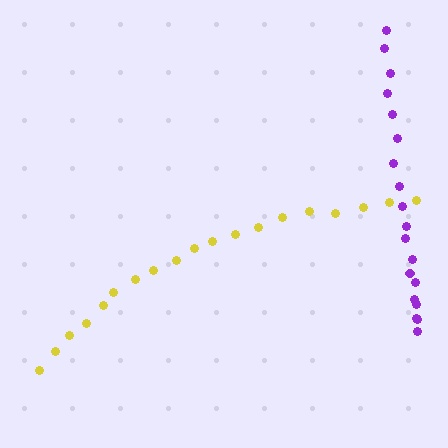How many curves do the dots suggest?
There are 2 distinct paths.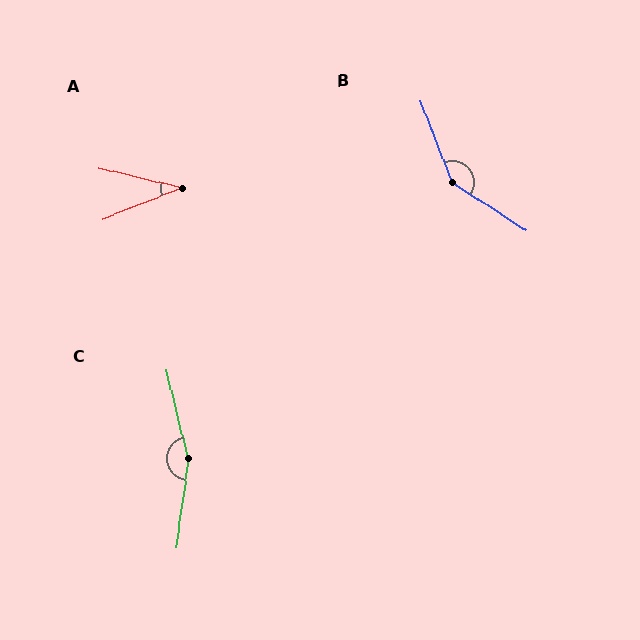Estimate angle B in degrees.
Approximately 144 degrees.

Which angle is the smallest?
A, at approximately 35 degrees.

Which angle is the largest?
C, at approximately 158 degrees.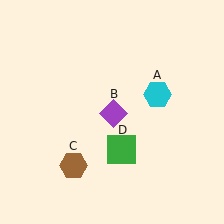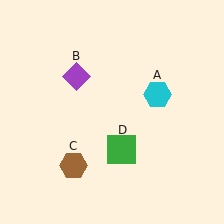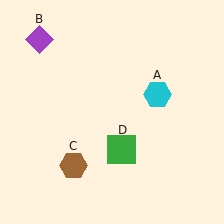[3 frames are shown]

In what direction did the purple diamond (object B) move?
The purple diamond (object B) moved up and to the left.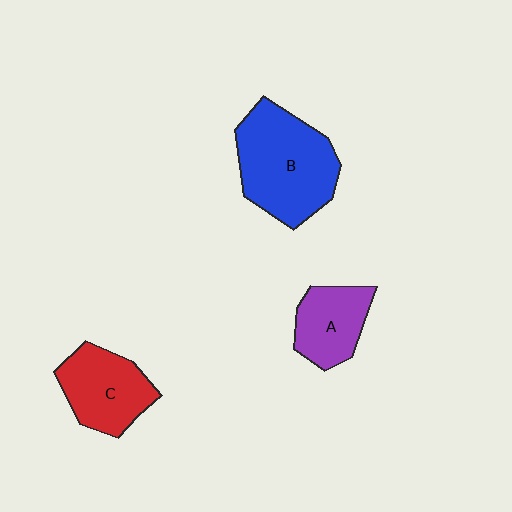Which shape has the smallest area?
Shape A (purple).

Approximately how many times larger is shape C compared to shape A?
Approximately 1.2 times.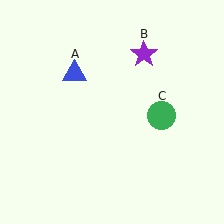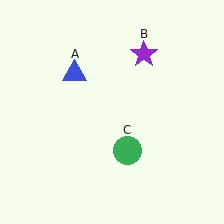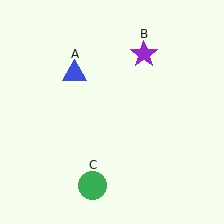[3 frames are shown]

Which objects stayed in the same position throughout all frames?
Blue triangle (object A) and purple star (object B) remained stationary.